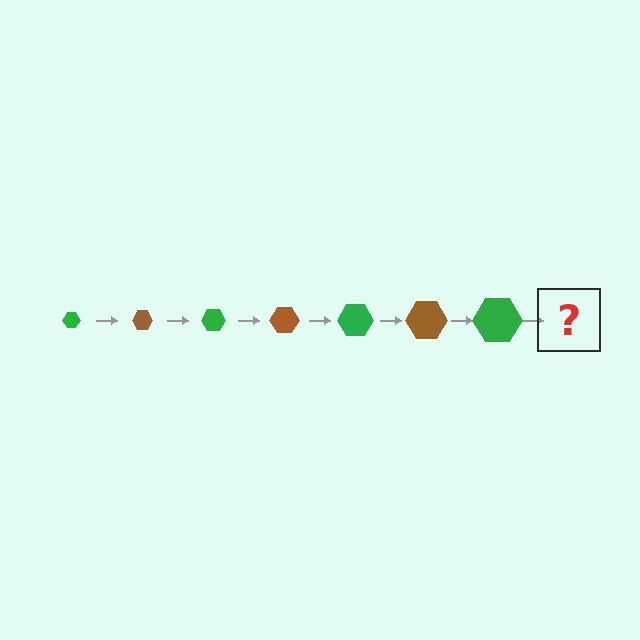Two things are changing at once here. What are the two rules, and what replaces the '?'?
The two rules are that the hexagon grows larger each step and the color cycles through green and brown. The '?' should be a brown hexagon, larger than the previous one.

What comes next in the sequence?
The next element should be a brown hexagon, larger than the previous one.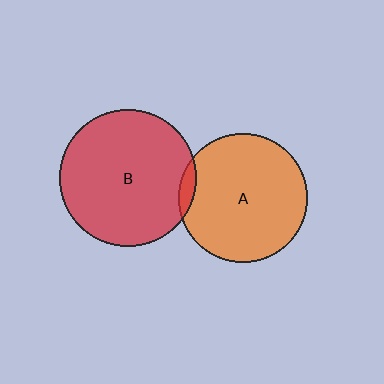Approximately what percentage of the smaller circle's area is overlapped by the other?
Approximately 5%.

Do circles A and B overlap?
Yes.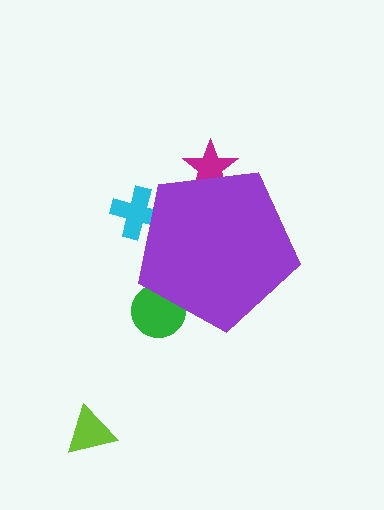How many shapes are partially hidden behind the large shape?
3 shapes are partially hidden.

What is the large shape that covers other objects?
A purple pentagon.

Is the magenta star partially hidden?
Yes, the magenta star is partially hidden behind the purple pentagon.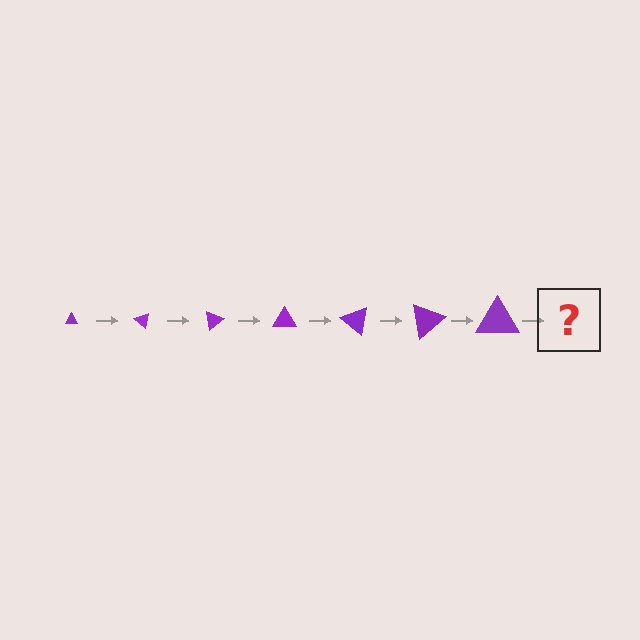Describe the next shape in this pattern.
It should be a triangle, larger than the previous one and rotated 280 degrees from the start.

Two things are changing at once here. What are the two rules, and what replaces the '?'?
The two rules are that the triangle grows larger each step and it rotates 40 degrees each step. The '?' should be a triangle, larger than the previous one and rotated 280 degrees from the start.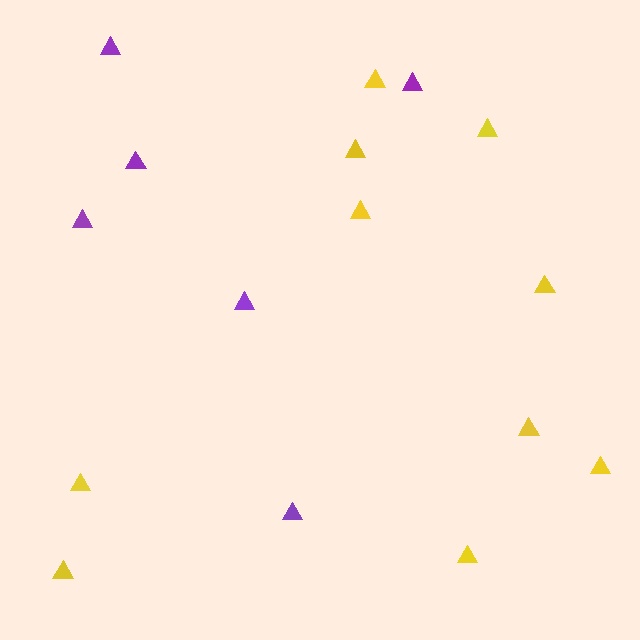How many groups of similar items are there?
There are 2 groups: one group of yellow triangles (10) and one group of purple triangles (6).